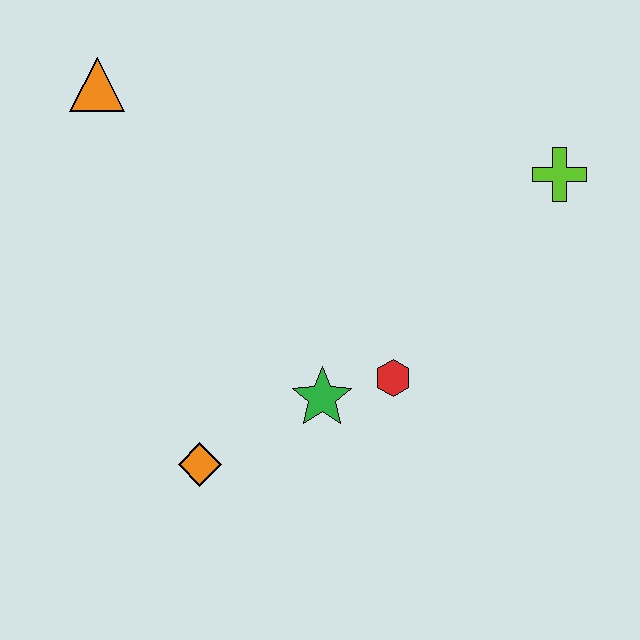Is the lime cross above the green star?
Yes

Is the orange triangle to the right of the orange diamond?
No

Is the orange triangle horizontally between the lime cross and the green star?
No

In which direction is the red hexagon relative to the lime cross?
The red hexagon is below the lime cross.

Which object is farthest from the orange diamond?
The lime cross is farthest from the orange diamond.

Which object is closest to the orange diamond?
The green star is closest to the orange diamond.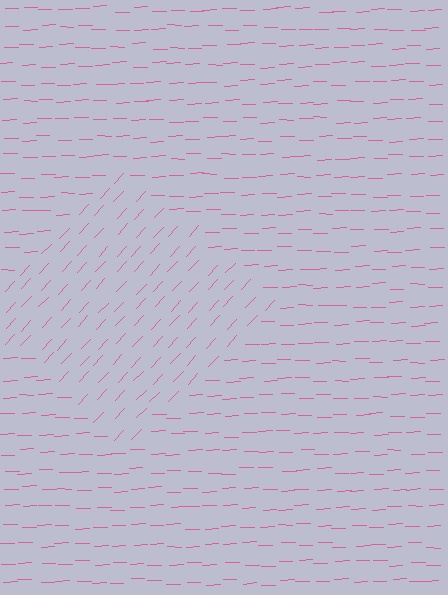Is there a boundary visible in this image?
Yes, there is a texture boundary formed by a change in line orientation.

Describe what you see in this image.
The image is filled with small pink line segments. A diamond region in the image has lines oriented differently from the surrounding lines, creating a visible texture boundary.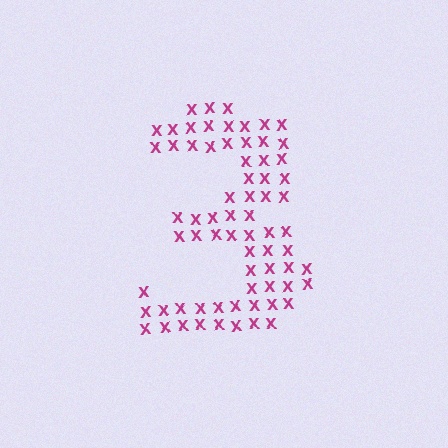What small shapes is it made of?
It is made of small letter X's.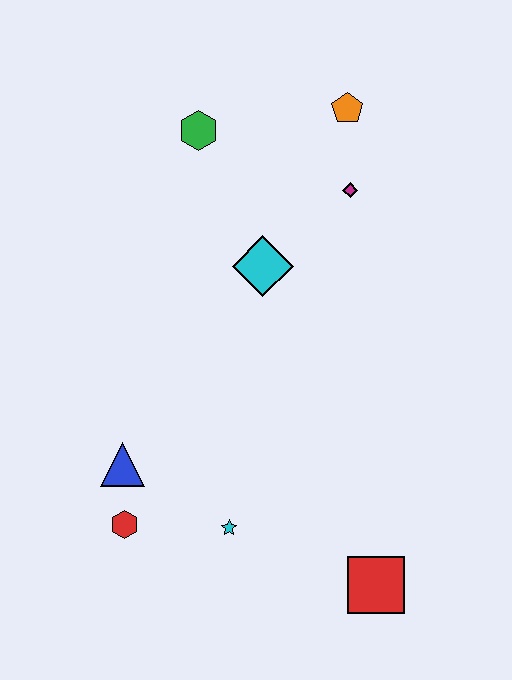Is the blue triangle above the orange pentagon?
No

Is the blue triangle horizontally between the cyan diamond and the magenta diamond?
No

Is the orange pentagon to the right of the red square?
No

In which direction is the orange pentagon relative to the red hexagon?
The orange pentagon is above the red hexagon.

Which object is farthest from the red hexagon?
The orange pentagon is farthest from the red hexagon.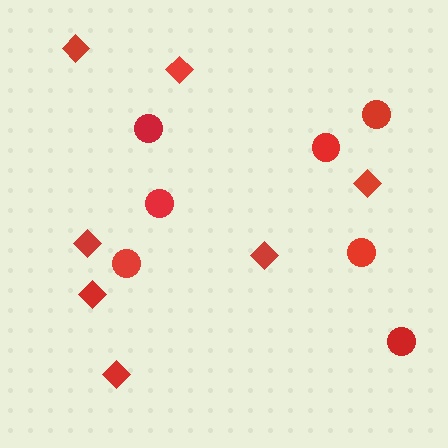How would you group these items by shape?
There are 2 groups: one group of diamonds (7) and one group of circles (7).